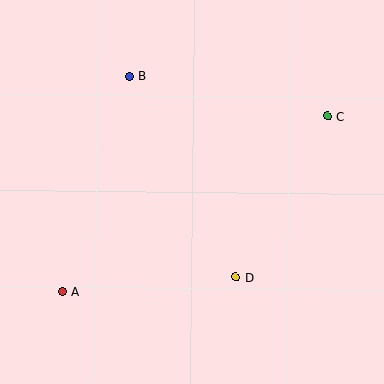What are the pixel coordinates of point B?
Point B is at (130, 77).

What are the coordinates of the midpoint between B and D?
The midpoint between B and D is at (183, 177).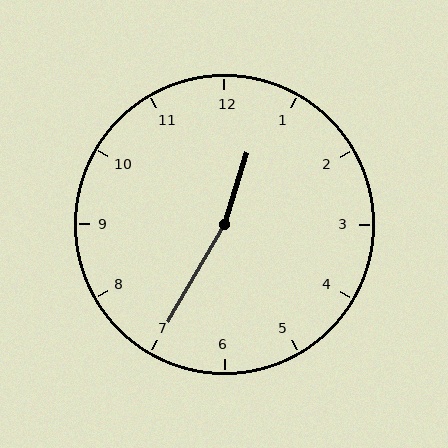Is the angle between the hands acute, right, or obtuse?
It is obtuse.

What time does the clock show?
12:35.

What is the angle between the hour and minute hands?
Approximately 168 degrees.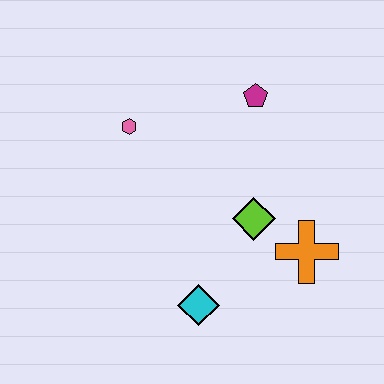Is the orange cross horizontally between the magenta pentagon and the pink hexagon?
No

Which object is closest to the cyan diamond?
The lime diamond is closest to the cyan diamond.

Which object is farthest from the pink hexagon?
The orange cross is farthest from the pink hexagon.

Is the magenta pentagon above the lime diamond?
Yes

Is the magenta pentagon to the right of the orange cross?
No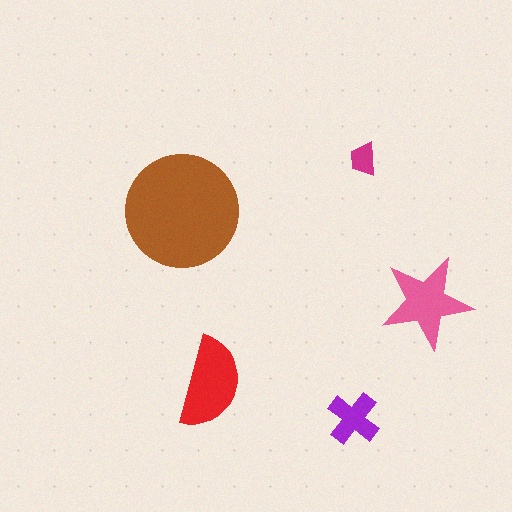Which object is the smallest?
The magenta trapezoid.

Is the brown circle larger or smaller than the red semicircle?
Larger.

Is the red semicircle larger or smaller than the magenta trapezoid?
Larger.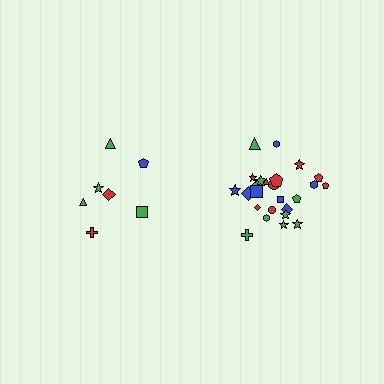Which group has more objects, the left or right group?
The right group.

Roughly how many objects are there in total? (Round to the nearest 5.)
Roughly 30 objects in total.